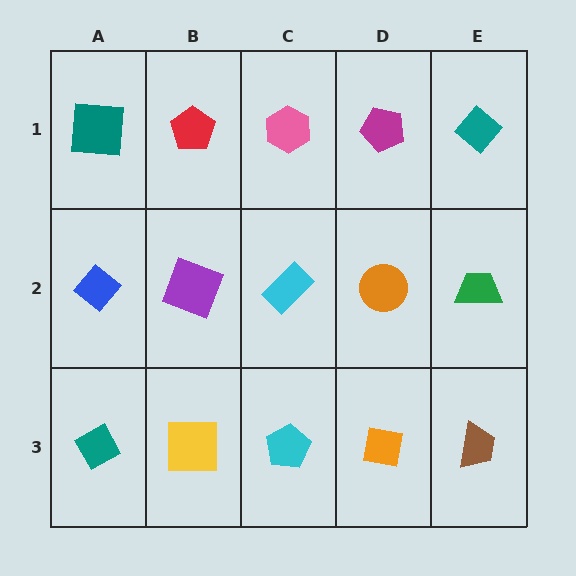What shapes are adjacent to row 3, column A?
A blue diamond (row 2, column A), a yellow square (row 3, column B).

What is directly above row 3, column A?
A blue diamond.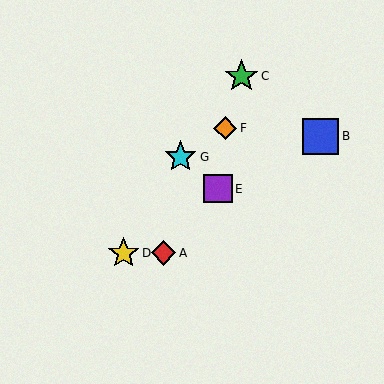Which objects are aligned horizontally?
Objects A, D are aligned horizontally.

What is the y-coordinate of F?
Object F is at y≈128.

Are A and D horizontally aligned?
Yes, both are at y≈253.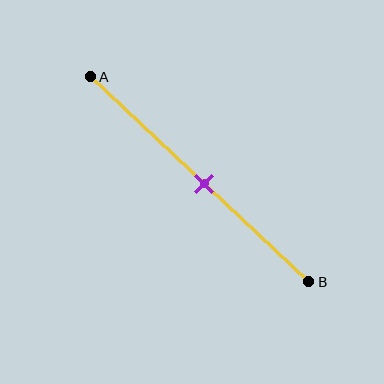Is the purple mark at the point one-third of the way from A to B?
No, the mark is at about 50% from A, not at the 33% one-third point.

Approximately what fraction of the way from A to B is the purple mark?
The purple mark is approximately 50% of the way from A to B.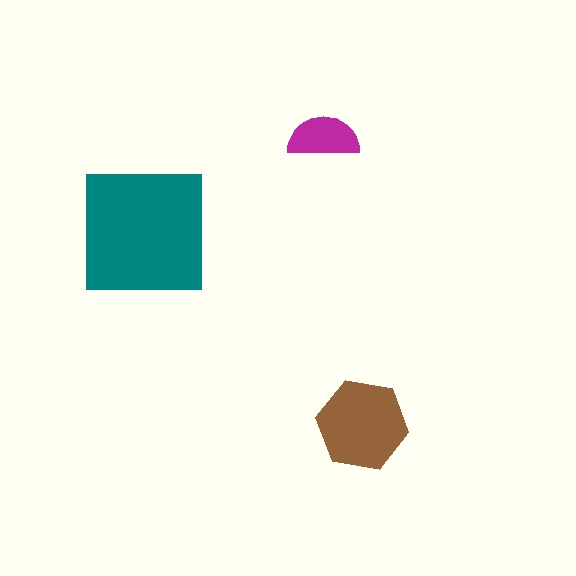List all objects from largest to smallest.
The teal square, the brown hexagon, the magenta semicircle.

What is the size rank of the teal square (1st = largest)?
1st.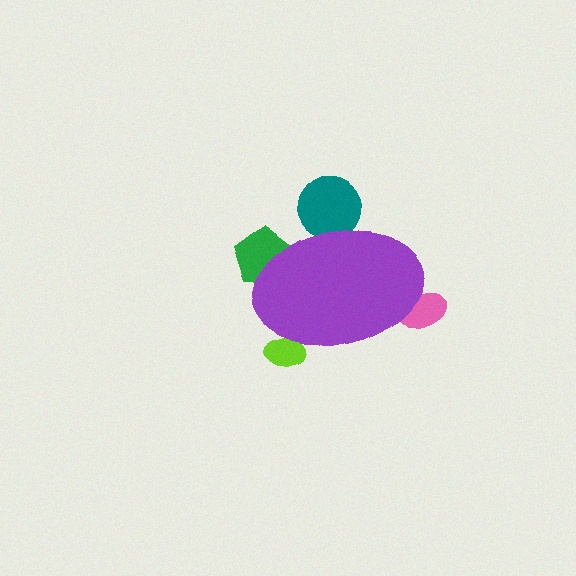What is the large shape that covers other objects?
A purple ellipse.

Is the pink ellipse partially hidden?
Yes, the pink ellipse is partially hidden behind the purple ellipse.